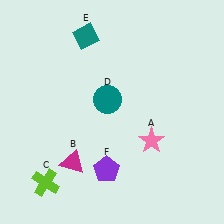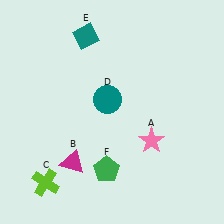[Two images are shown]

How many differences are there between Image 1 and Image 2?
There is 1 difference between the two images.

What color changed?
The pentagon (F) changed from purple in Image 1 to green in Image 2.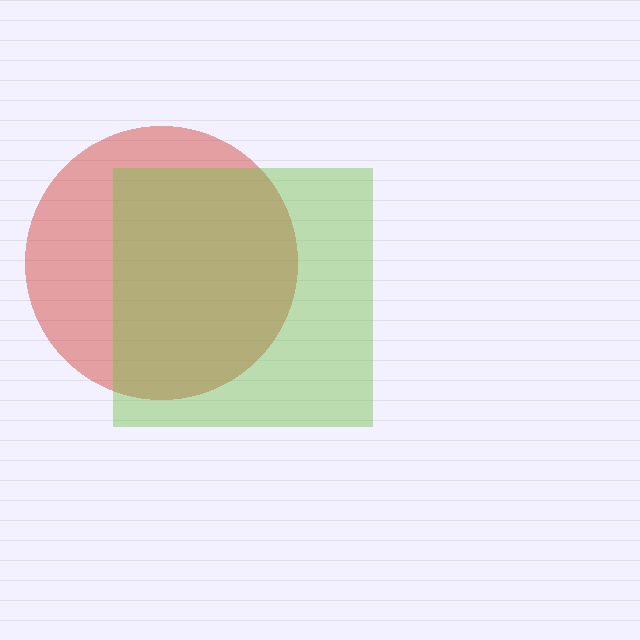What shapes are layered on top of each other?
The layered shapes are: a red circle, a lime square.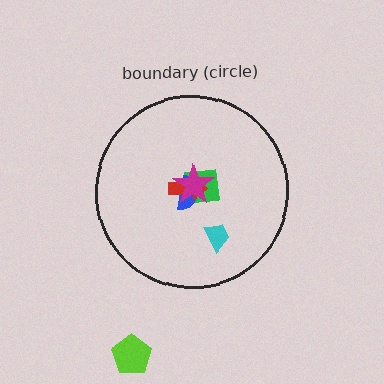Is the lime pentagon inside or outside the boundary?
Outside.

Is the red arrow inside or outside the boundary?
Inside.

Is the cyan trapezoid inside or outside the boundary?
Inside.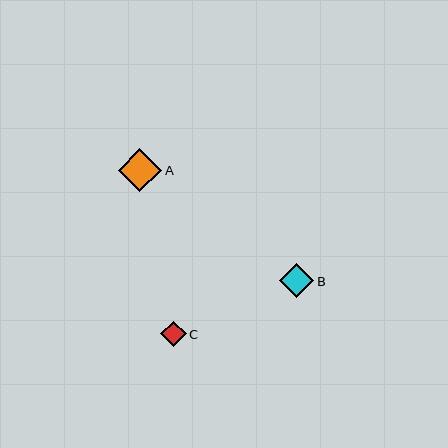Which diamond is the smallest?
Diamond C is the smallest with a size of approximately 26 pixels.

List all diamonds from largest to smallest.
From largest to smallest: A, B, C.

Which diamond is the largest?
Diamond A is the largest with a size of approximately 43 pixels.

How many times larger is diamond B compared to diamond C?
Diamond B is approximately 1.3 times the size of diamond C.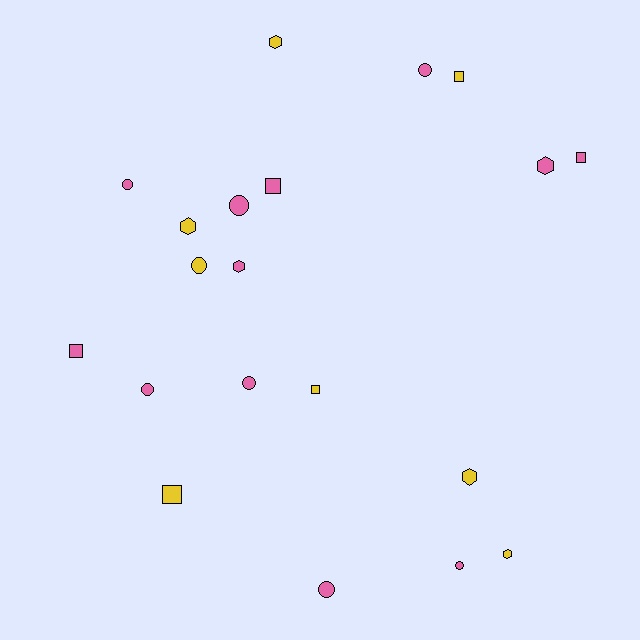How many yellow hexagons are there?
There are 4 yellow hexagons.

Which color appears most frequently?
Pink, with 12 objects.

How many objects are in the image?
There are 20 objects.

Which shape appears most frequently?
Circle, with 8 objects.